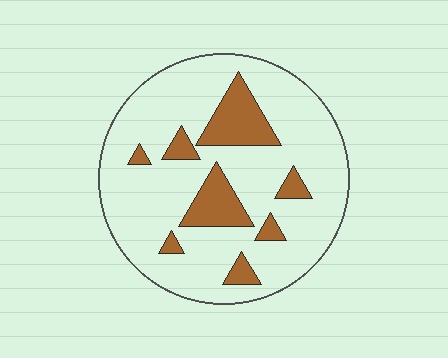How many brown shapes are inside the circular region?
8.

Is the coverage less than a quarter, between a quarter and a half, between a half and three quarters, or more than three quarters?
Less than a quarter.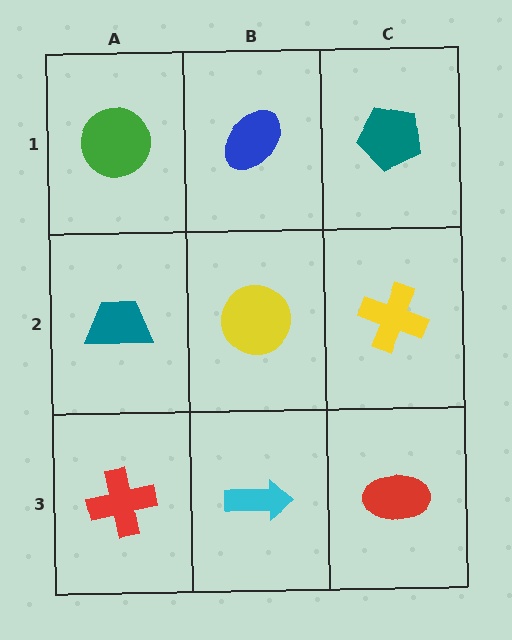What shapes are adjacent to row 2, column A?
A green circle (row 1, column A), a red cross (row 3, column A), a yellow circle (row 2, column B).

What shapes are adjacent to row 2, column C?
A teal pentagon (row 1, column C), a red ellipse (row 3, column C), a yellow circle (row 2, column B).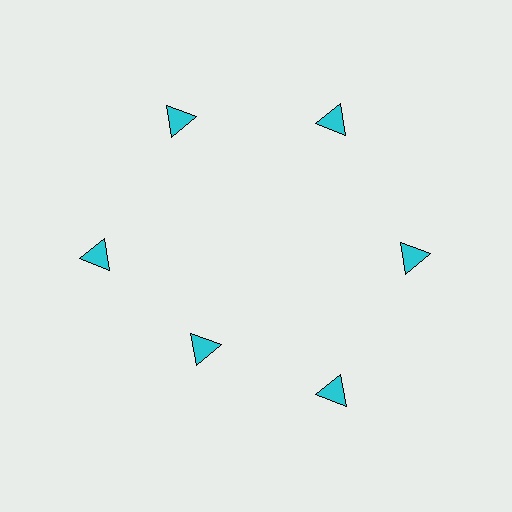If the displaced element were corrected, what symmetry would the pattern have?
It would have 6-fold rotational symmetry — the pattern would map onto itself every 60 degrees.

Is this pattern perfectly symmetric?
No. The 6 cyan triangles are arranged in a ring, but one element near the 7 o'clock position is pulled inward toward the center, breaking the 6-fold rotational symmetry.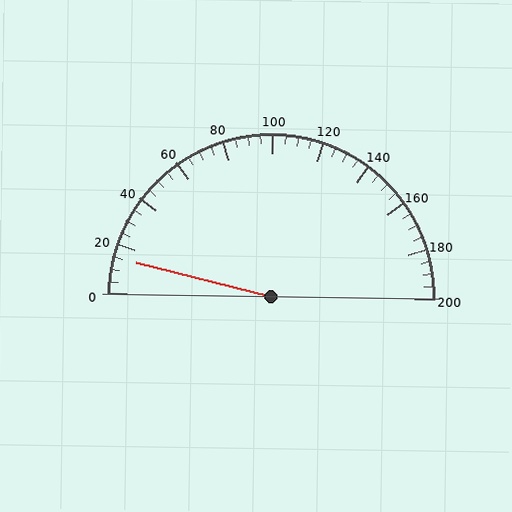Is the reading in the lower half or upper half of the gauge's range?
The reading is in the lower half of the range (0 to 200).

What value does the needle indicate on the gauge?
The needle indicates approximately 15.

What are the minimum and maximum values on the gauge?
The gauge ranges from 0 to 200.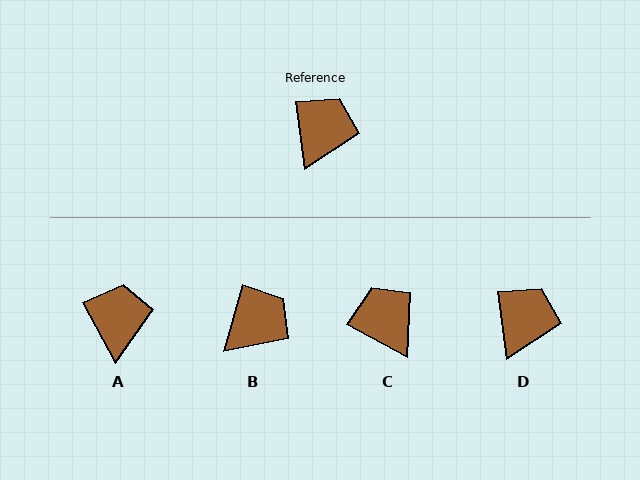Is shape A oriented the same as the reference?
No, it is off by about 21 degrees.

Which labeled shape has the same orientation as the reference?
D.